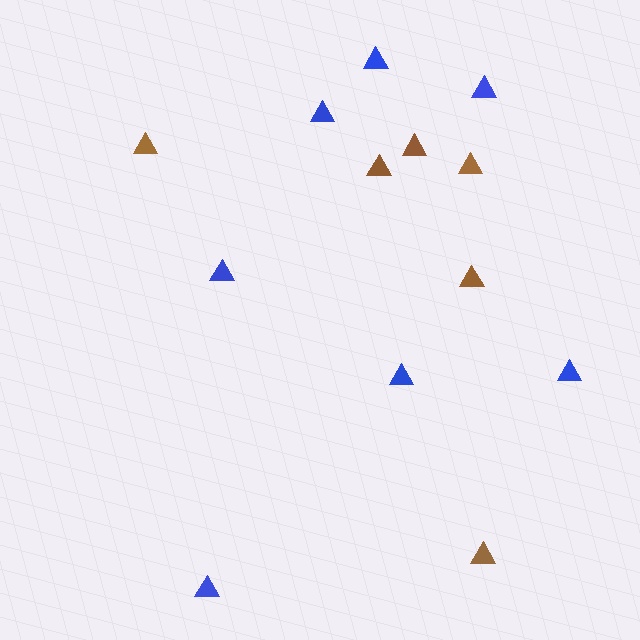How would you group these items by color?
There are 2 groups: one group of brown triangles (6) and one group of blue triangles (7).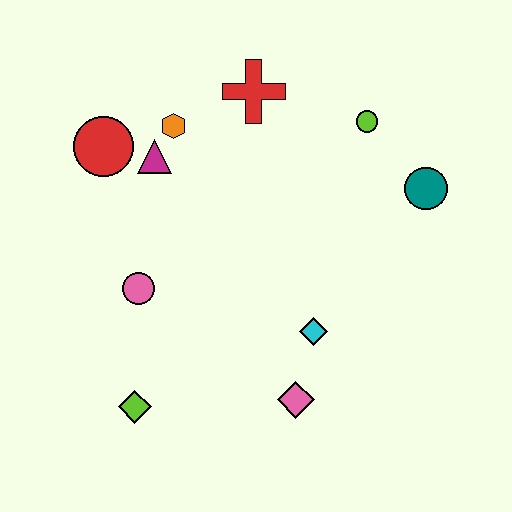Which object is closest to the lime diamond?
The pink circle is closest to the lime diamond.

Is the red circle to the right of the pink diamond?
No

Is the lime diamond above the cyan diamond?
No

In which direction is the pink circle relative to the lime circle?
The pink circle is to the left of the lime circle.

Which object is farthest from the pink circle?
The teal circle is farthest from the pink circle.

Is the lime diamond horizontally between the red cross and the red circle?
Yes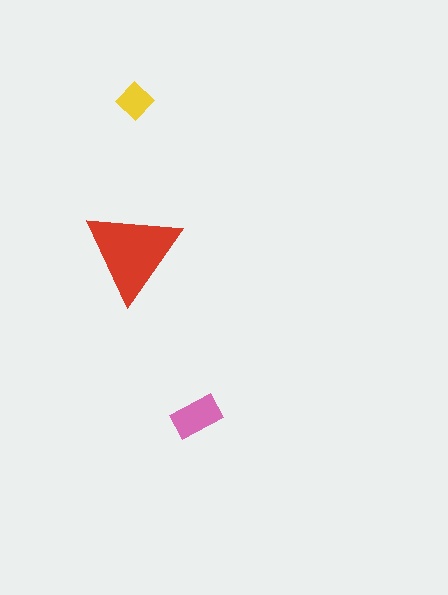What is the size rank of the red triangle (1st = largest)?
1st.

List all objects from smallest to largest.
The yellow diamond, the pink rectangle, the red triangle.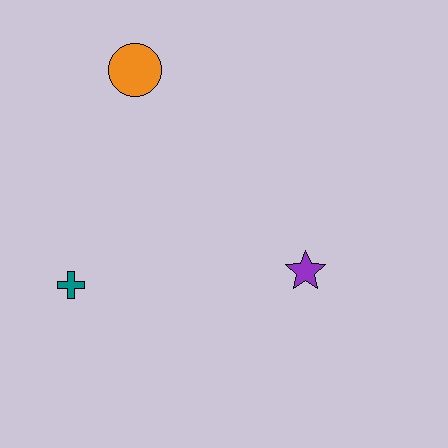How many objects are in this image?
There are 3 objects.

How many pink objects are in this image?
There are no pink objects.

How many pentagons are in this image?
There are no pentagons.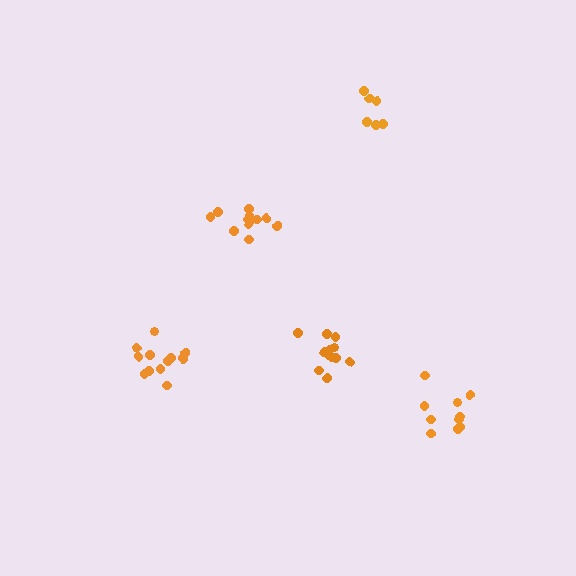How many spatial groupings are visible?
There are 5 spatial groupings.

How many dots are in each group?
Group 1: 11 dots, Group 2: 13 dots, Group 3: 12 dots, Group 4: 7 dots, Group 5: 10 dots (53 total).